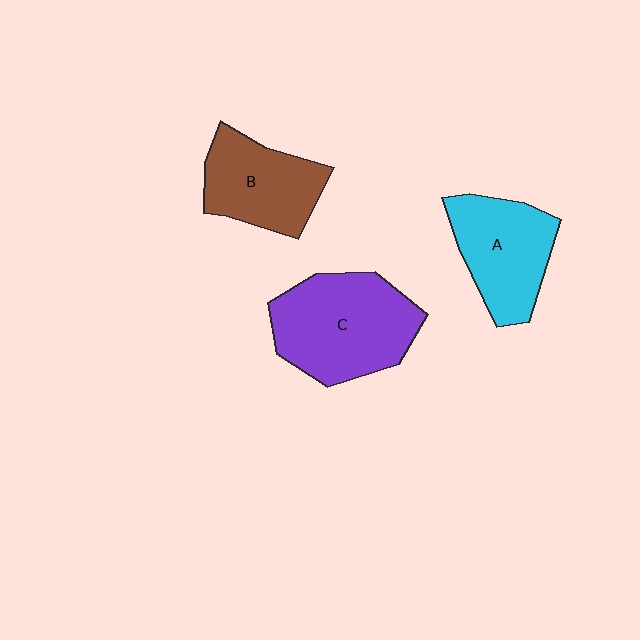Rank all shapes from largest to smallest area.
From largest to smallest: C (purple), A (cyan), B (brown).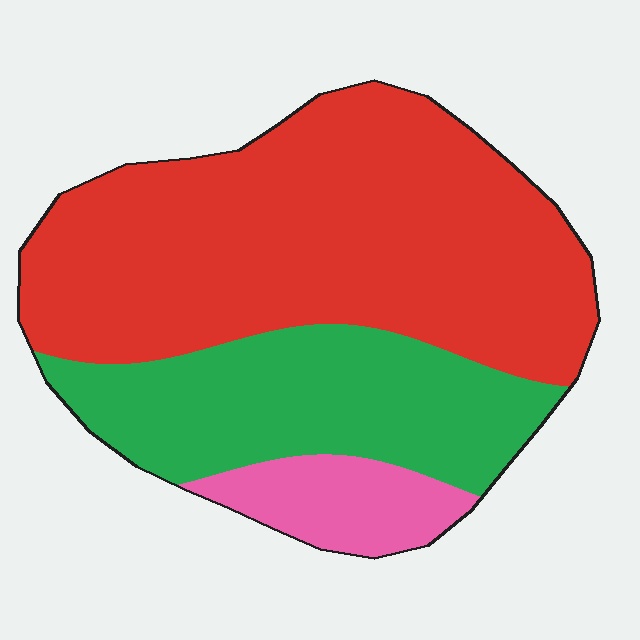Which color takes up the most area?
Red, at roughly 60%.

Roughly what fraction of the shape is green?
Green covers about 30% of the shape.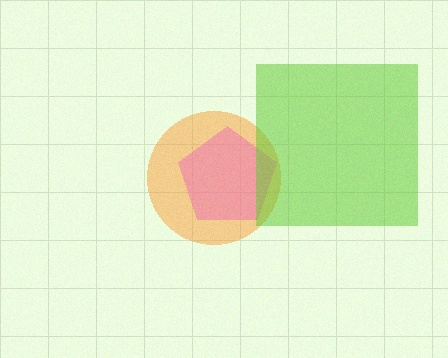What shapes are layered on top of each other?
The layered shapes are: an orange circle, a pink pentagon, a lime square.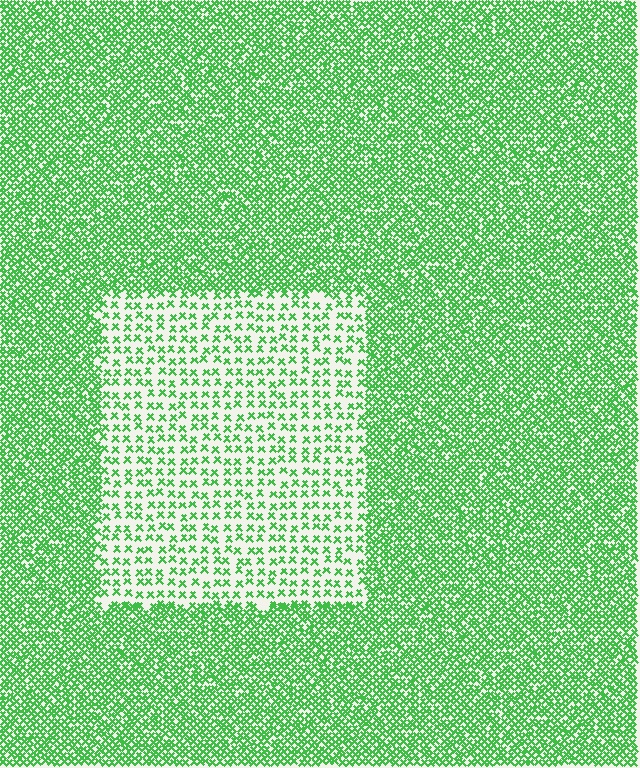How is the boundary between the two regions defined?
The boundary is defined by a change in element density (approximately 2.7x ratio). All elements are the same color, size, and shape.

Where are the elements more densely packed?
The elements are more densely packed outside the rectangle boundary.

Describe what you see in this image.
The image contains small green elements arranged at two different densities. A rectangle-shaped region is visible where the elements are less densely packed than the surrounding area.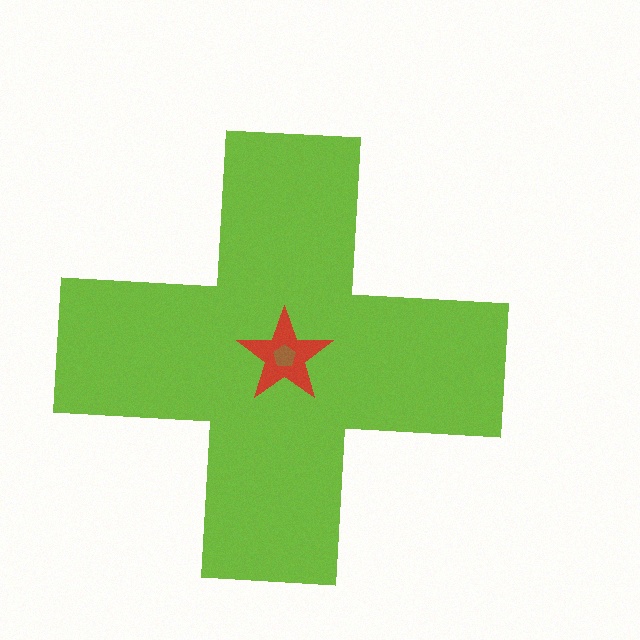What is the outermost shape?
The lime cross.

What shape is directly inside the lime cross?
The red star.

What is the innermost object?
The brown pentagon.